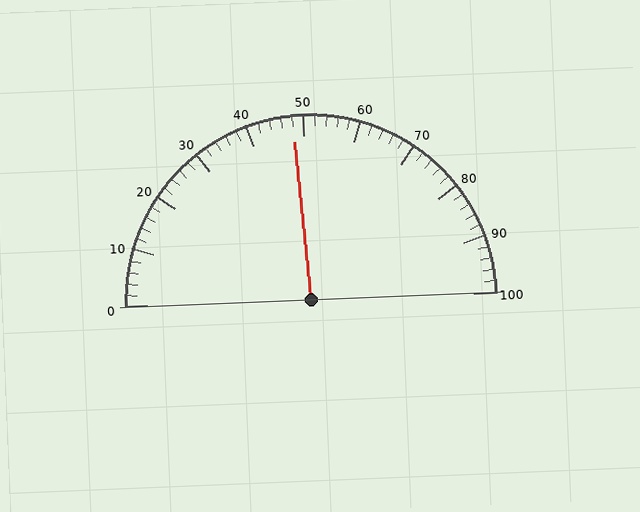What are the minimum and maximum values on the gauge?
The gauge ranges from 0 to 100.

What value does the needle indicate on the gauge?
The needle indicates approximately 48.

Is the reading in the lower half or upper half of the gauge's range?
The reading is in the lower half of the range (0 to 100).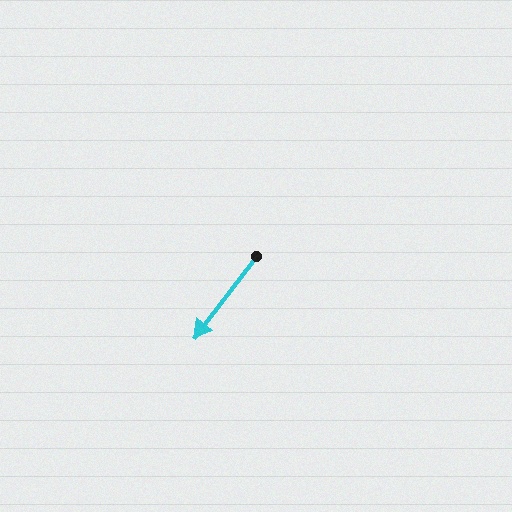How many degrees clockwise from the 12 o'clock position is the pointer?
Approximately 217 degrees.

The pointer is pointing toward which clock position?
Roughly 7 o'clock.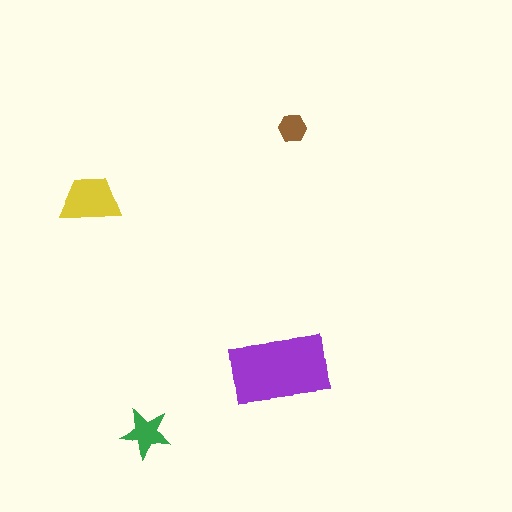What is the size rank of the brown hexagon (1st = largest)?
4th.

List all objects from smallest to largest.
The brown hexagon, the green star, the yellow trapezoid, the purple rectangle.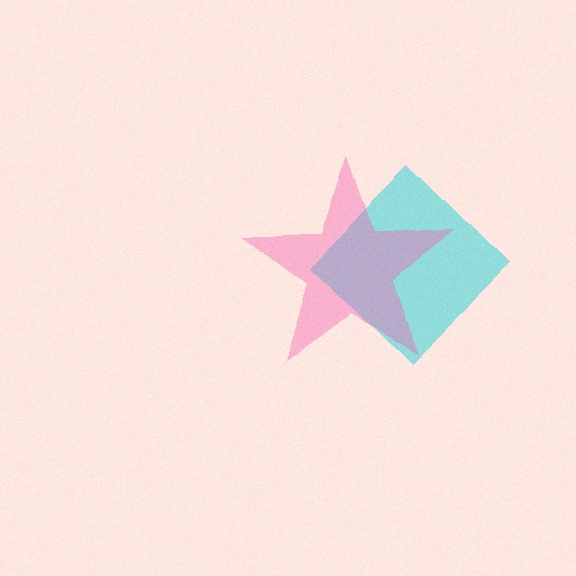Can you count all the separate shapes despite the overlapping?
Yes, there are 2 separate shapes.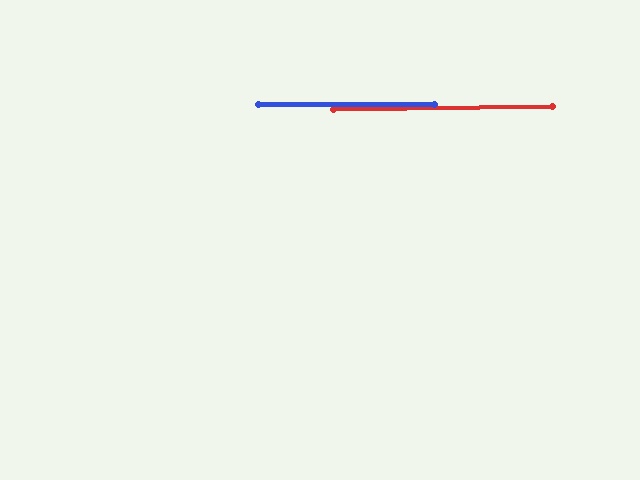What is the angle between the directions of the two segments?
Approximately 1 degree.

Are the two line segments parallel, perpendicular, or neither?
Parallel — their directions differ by only 1.1°.